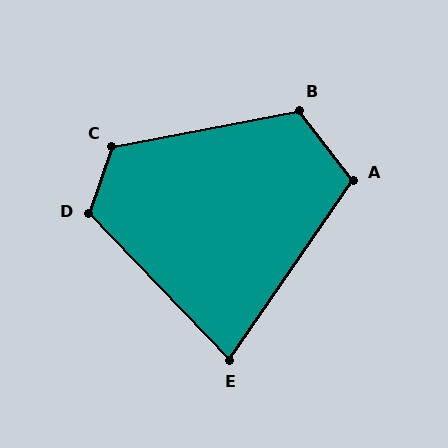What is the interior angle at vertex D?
Approximately 117 degrees (obtuse).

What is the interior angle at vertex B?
Approximately 117 degrees (obtuse).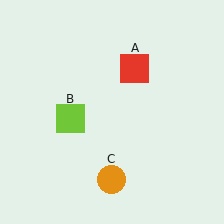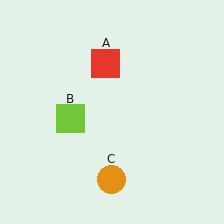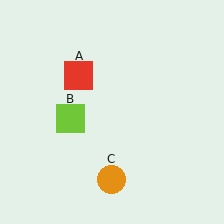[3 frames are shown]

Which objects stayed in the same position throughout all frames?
Lime square (object B) and orange circle (object C) remained stationary.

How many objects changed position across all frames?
1 object changed position: red square (object A).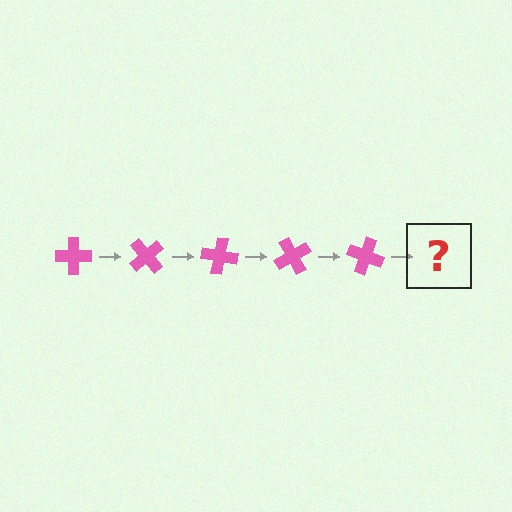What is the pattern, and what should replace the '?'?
The pattern is that the cross rotates 50 degrees each step. The '?' should be a pink cross rotated 250 degrees.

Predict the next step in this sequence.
The next step is a pink cross rotated 250 degrees.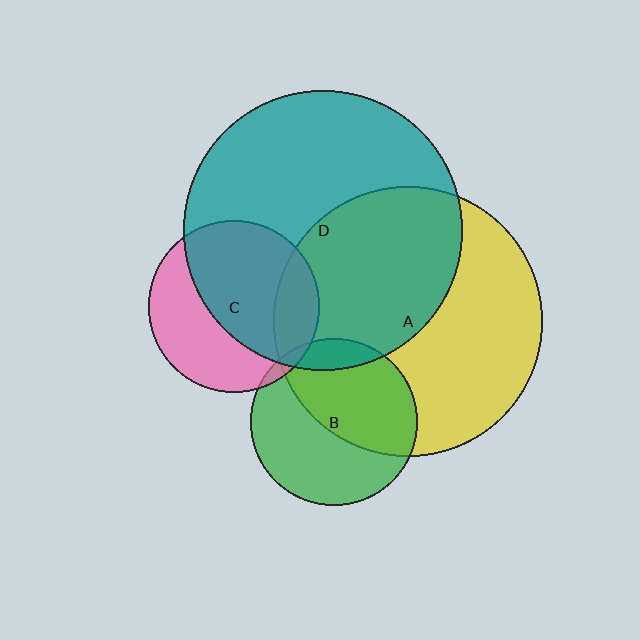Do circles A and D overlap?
Yes.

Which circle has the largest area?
Circle D (teal).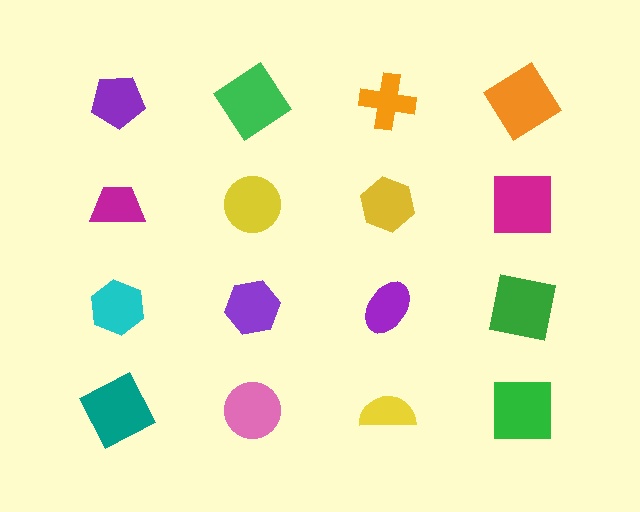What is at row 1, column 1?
A purple pentagon.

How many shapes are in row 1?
4 shapes.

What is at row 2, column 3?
A yellow hexagon.